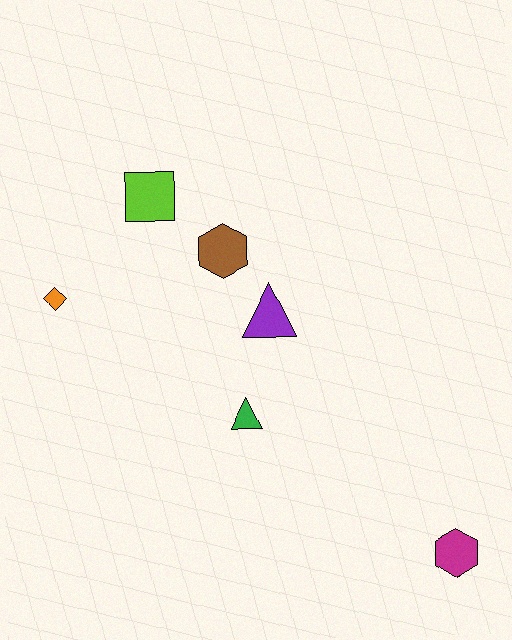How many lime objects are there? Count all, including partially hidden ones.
There is 1 lime object.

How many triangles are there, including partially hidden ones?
There are 2 triangles.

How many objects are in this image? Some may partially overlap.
There are 6 objects.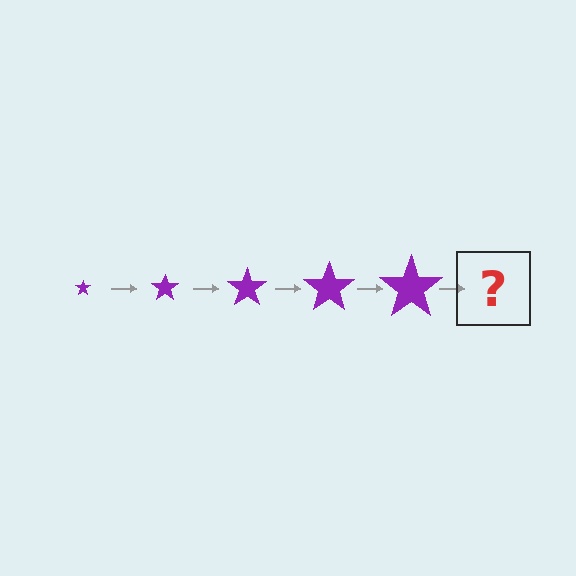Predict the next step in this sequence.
The next step is a purple star, larger than the previous one.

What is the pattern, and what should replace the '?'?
The pattern is that the star gets progressively larger each step. The '?' should be a purple star, larger than the previous one.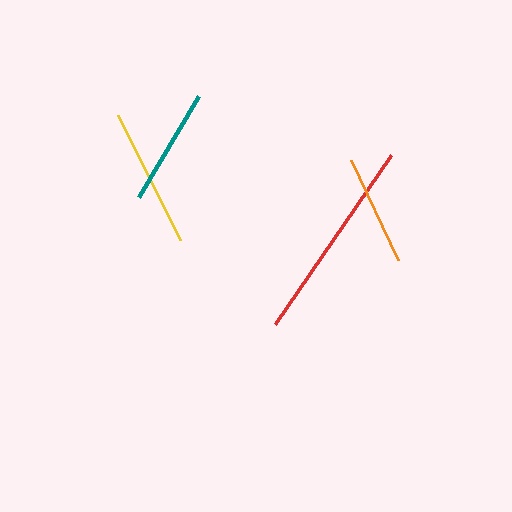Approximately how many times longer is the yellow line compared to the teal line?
The yellow line is approximately 1.2 times the length of the teal line.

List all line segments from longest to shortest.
From longest to shortest: red, yellow, teal, orange.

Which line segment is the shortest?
The orange line is the shortest at approximately 111 pixels.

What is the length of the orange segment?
The orange segment is approximately 111 pixels long.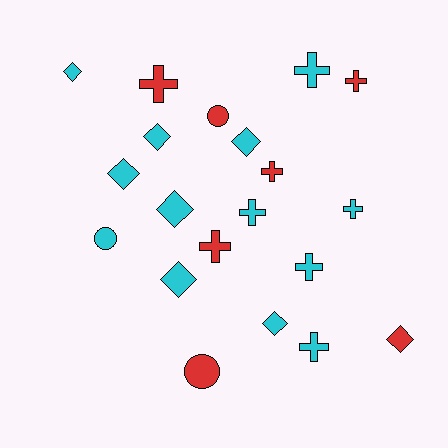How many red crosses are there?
There are 4 red crosses.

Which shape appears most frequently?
Cross, with 9 objects.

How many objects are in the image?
There are 20 objects.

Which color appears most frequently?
Cyan, with 13 objects.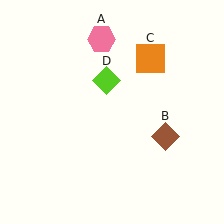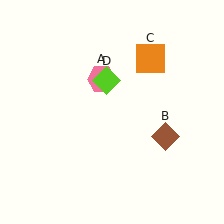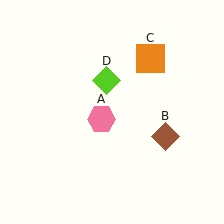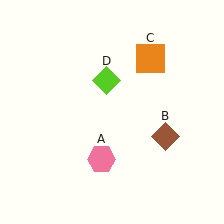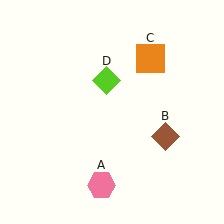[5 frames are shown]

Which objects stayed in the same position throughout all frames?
Brown diamond (object B) and orange square (object C) and lime diamond (object D) remained stationary.